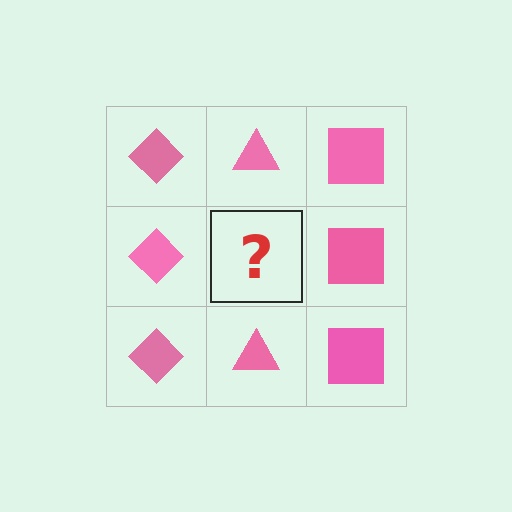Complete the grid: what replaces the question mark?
The question mark should be replaced with a pink triangle.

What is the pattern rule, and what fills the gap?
The rule is that each column has a consistent shape. The gap should be filled with a pink triangle.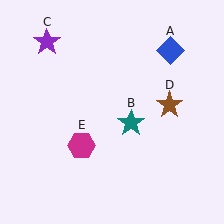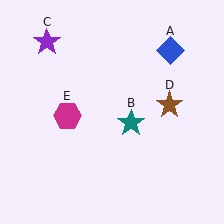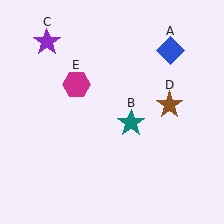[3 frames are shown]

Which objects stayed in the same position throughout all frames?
Blue diamond (object A) and teal star (object B) and purple star (object C) and brown star (object D) remained stationary.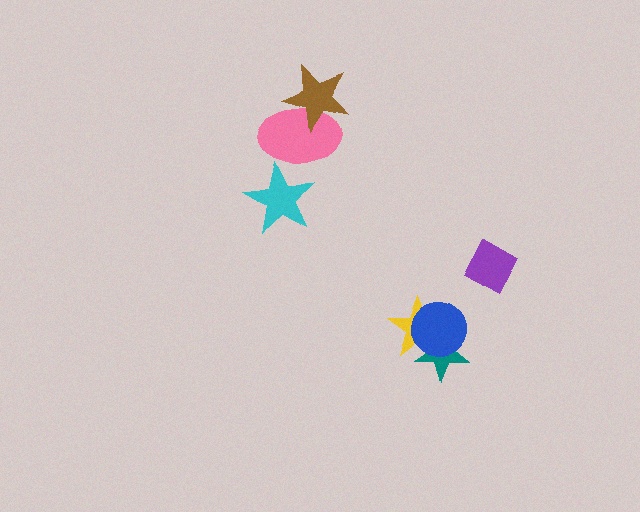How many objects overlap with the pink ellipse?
2 objects overlap with the pink ellipse.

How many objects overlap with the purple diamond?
0 objects overlap with the purple diamond.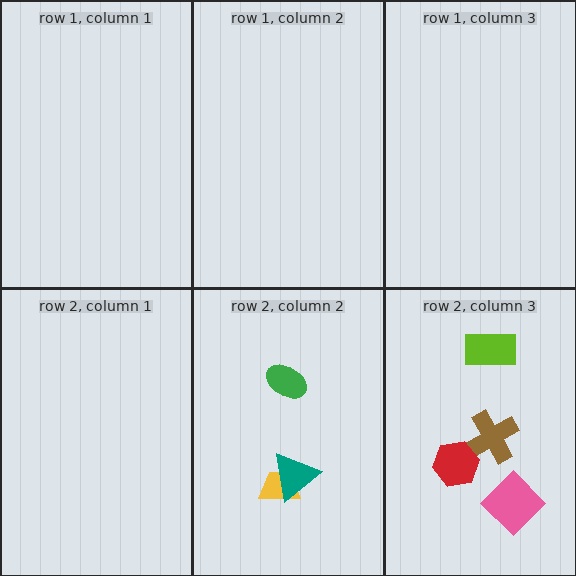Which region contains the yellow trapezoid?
The row 2, column 2 region.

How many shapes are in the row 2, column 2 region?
3.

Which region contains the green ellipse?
The row 2, column 2 region.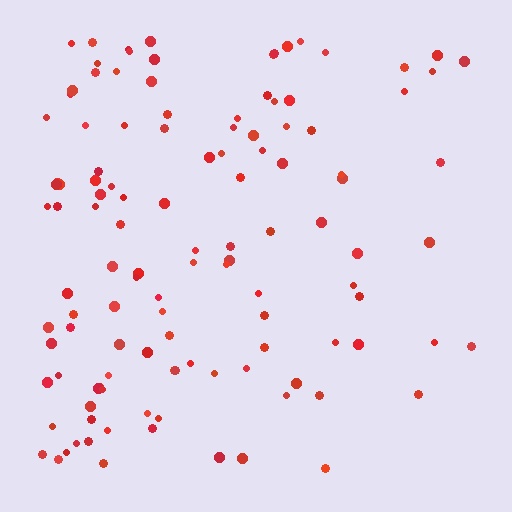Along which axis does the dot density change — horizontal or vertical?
Horizontal.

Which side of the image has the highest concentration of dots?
The left.